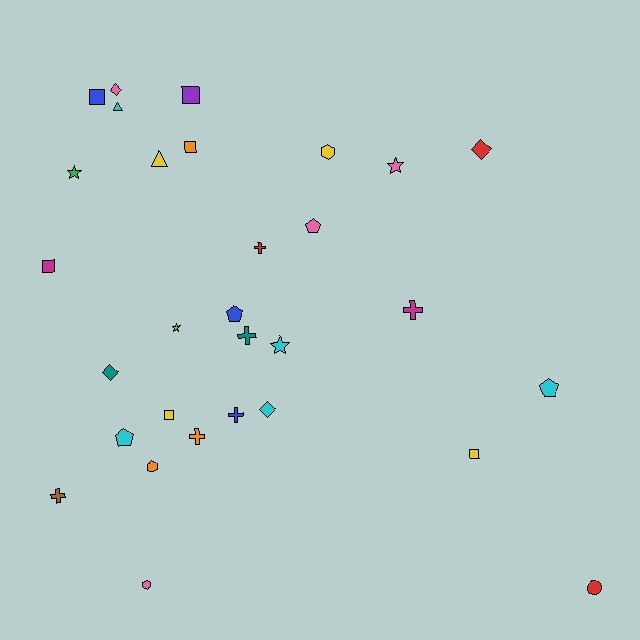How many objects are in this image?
There are 30 objects.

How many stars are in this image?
There are 4 stars.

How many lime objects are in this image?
There is 1 lime object.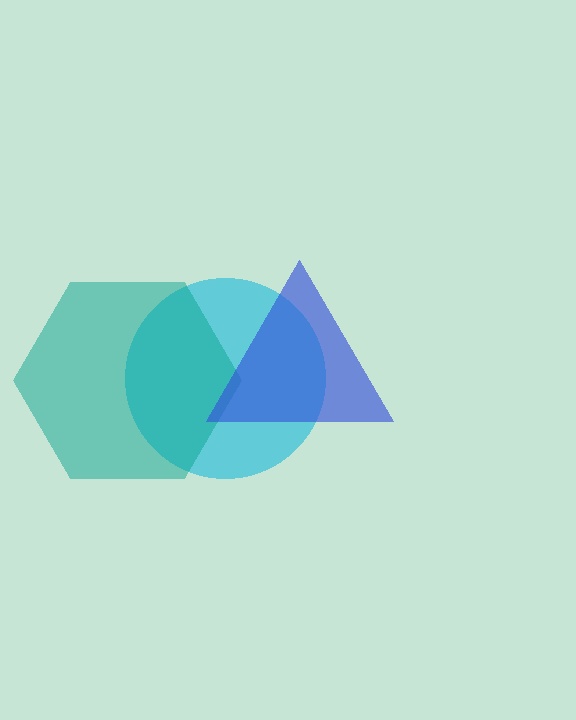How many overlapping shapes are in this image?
There are 3 overlapping shapes in the image.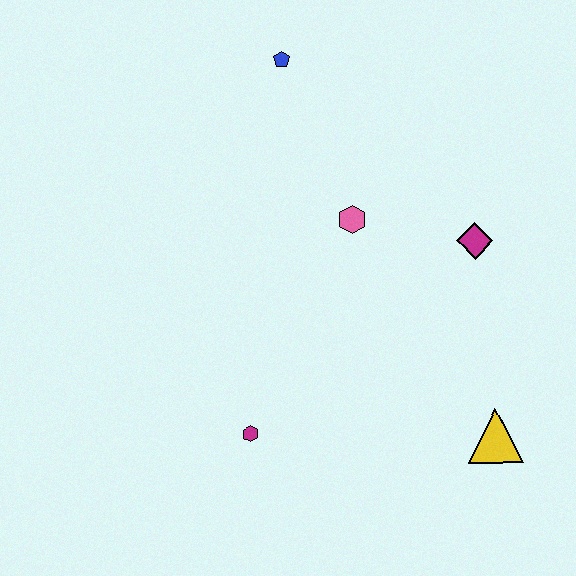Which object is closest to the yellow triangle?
The magenta diamond is closest to the yellow triangle.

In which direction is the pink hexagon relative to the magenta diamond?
The pink hexagon is to the left of the magenta diamond.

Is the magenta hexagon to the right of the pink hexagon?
No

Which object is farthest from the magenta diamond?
The magenta hexagon is farthest from the magenta diamond.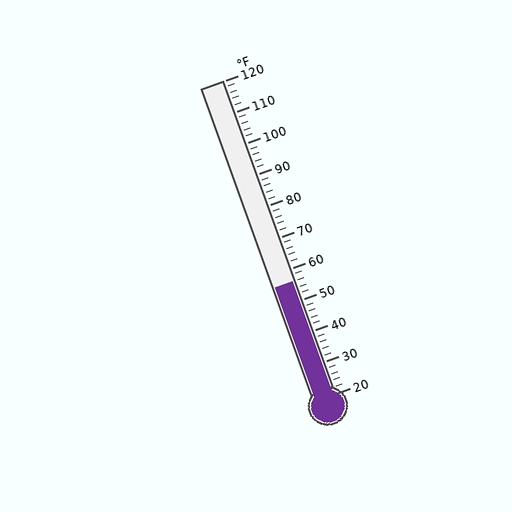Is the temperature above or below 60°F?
The temperature is below 60°F.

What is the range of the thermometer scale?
The thermometer scale ranges from 20°F to 120°F.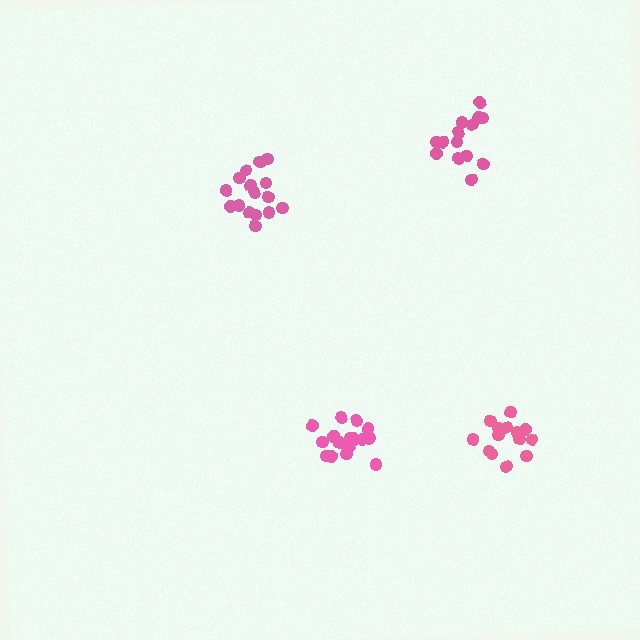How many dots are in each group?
Group 1: 14 dots, Group 2: 14 dots, Group 3: 18 dots, Group 4: 16 dots (62 total).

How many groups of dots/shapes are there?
There are 4 groups.